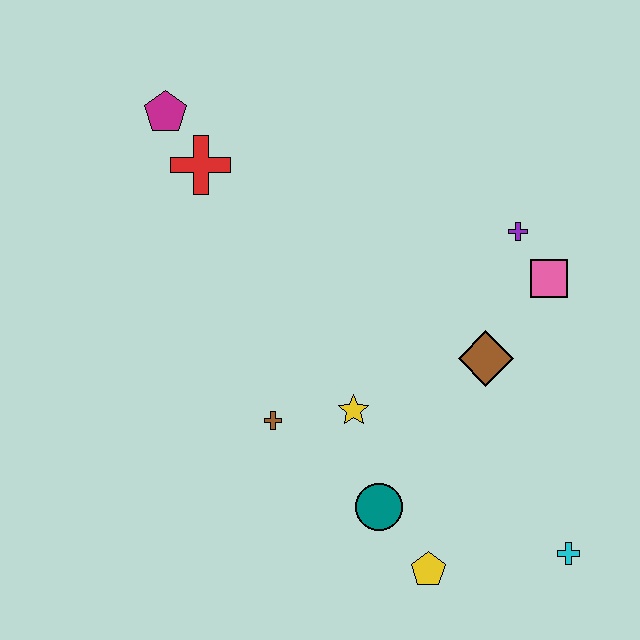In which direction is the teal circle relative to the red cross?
The teal circle is below the red cross.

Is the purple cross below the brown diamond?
No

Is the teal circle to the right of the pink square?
No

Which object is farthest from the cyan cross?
The magenta pentagon is farthest from the cyan cross.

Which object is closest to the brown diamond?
The pink square is closest to the brown diamond.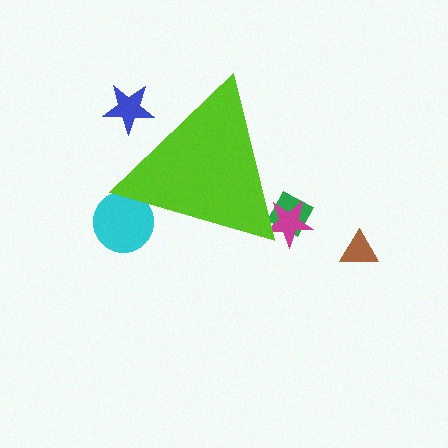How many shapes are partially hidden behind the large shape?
4 shapes are partially hidden.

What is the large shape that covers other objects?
A lime triangle.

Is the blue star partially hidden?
Yes, the blue star is partially hidden behind the lime triangle.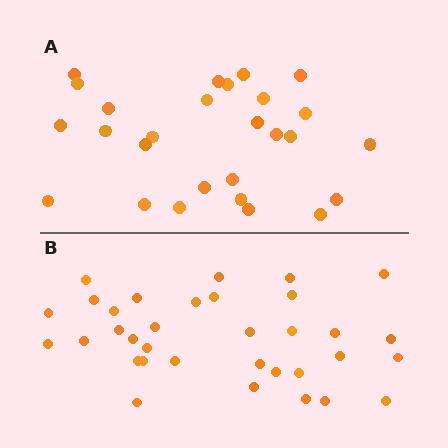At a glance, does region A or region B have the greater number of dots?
Region B (the bottom region) has more dots.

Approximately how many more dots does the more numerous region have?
Region B has roughly 8 or so more dots than region A.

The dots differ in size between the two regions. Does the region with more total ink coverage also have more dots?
No. Region A has more total ink coverage because its dots are larger, but region B actually contains more individual dots. Total area can be misleading — the number of items is what matters here.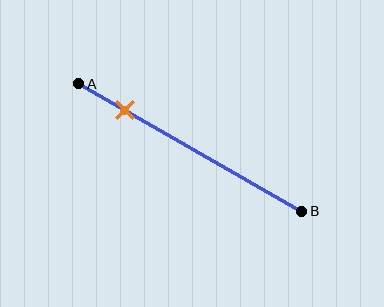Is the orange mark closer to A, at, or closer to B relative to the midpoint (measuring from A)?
The orange mark is closer to point A than the midpoint of segment AB.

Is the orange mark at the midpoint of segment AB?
No, the mark is at about 20% from A, not at the 50% midpoint.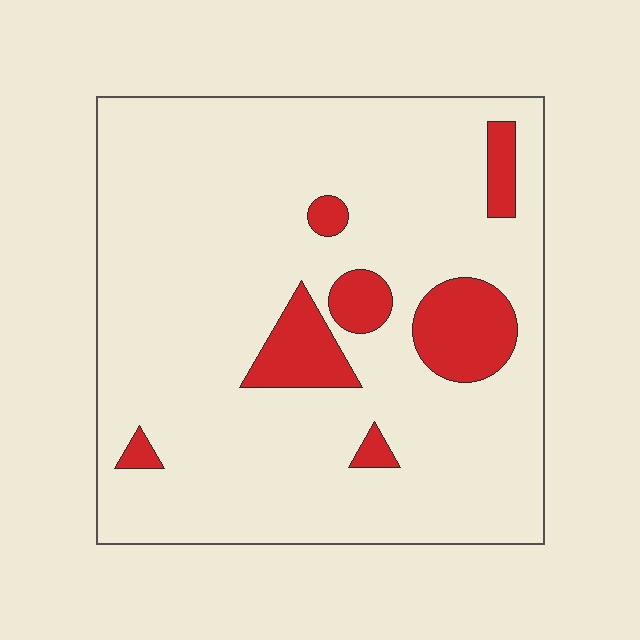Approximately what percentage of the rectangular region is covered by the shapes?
Approximately 15%.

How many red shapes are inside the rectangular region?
7.